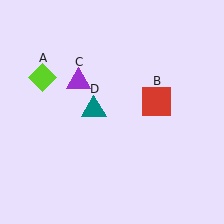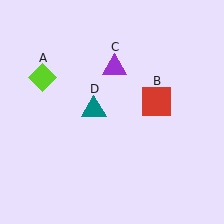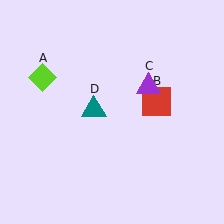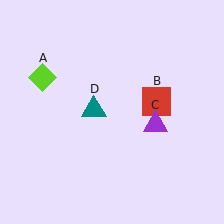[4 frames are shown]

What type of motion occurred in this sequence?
The purple triangle (object C) rotated clockwise around the center of the scene.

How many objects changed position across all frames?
1 object changed position: purple triangle (object C).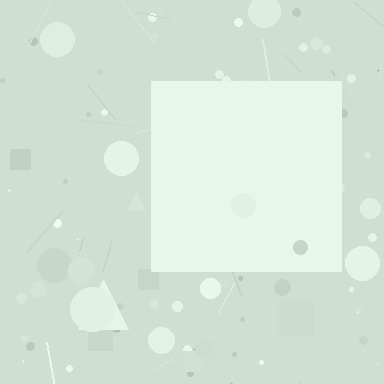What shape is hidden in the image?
A square is hidden in the image.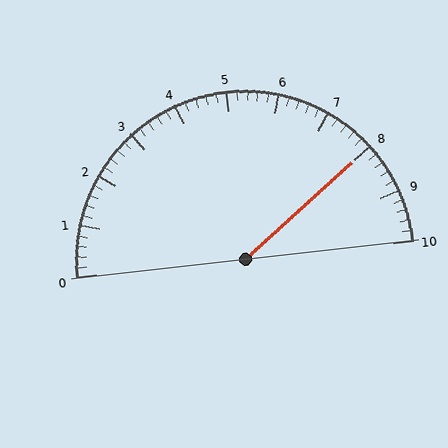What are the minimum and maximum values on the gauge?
The gauge ranges from 0 to 10.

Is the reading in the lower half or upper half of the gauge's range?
The reading is in the upper half of the range (0 to 10).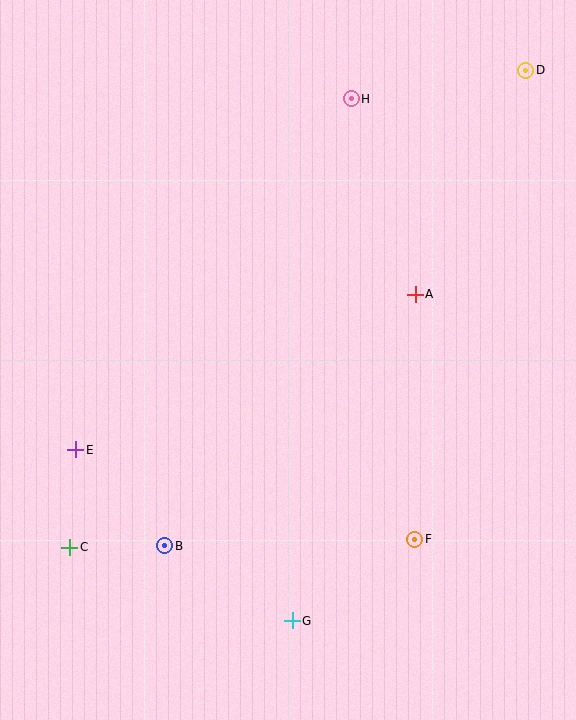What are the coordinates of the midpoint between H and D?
The midpoint between H and D is at (438, 84).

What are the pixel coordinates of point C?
Point C is at (70, 547).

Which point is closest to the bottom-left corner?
Point C is closest to the bottom-left corner.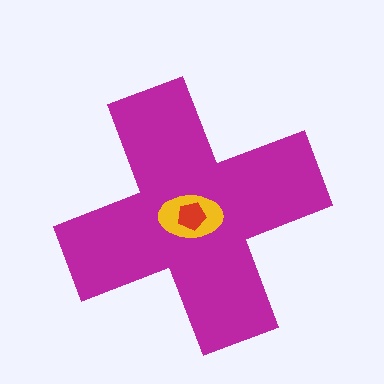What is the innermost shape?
The red pentagon.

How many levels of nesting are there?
3.